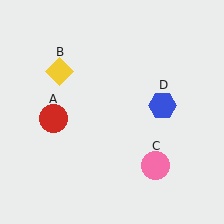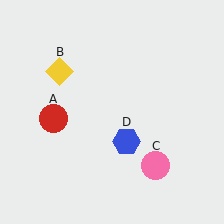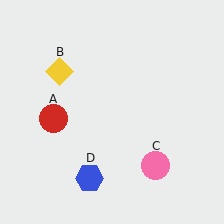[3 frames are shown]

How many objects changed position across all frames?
1 object changed position: blue hexagon (object D).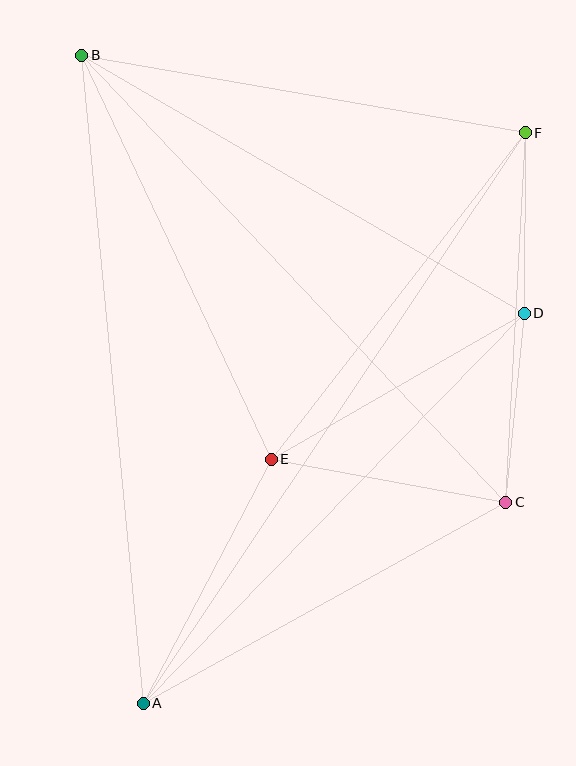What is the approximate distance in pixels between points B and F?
The distance between B and F is approximately 450 pixels.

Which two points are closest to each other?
Points D and F are closest to each other.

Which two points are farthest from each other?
Points A and F are farthest from each other.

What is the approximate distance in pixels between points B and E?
The distance between B and E is approximately 446 pixels.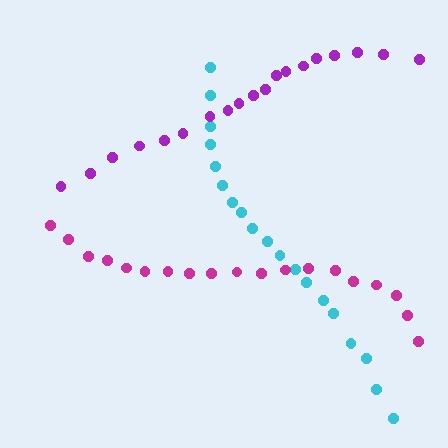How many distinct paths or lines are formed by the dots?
There are 3 distinct paths.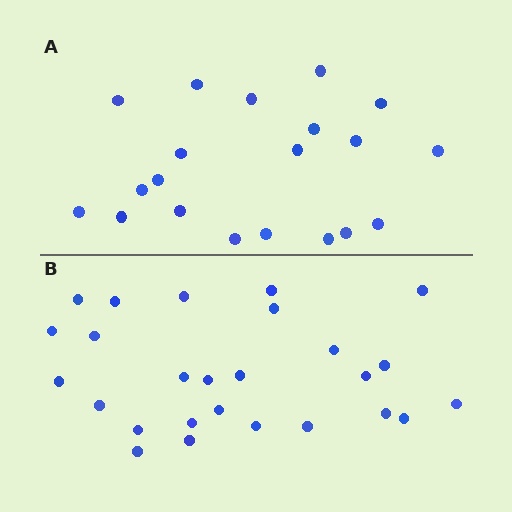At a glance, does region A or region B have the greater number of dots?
Region B (the bottom region) has more dots.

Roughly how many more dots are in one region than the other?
Region B has about 6 more dots than region A.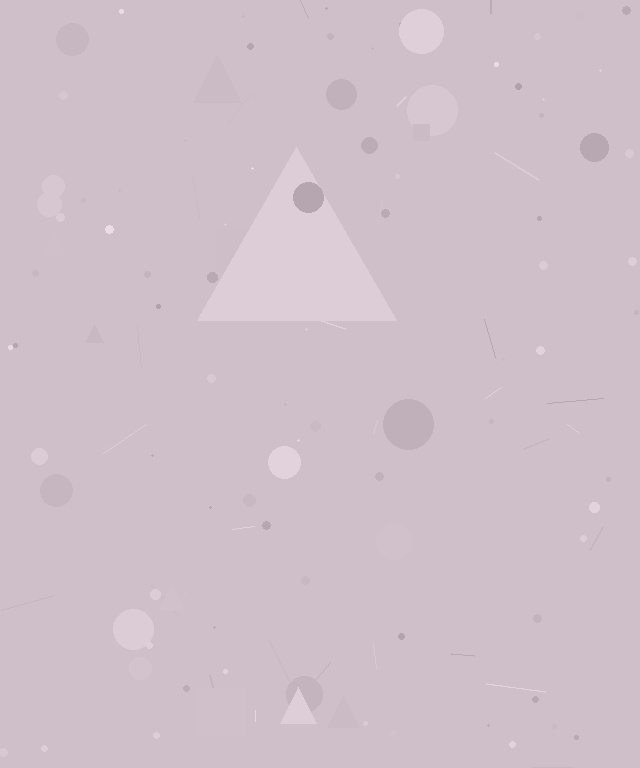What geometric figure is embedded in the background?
A triangle is embedded in the background.